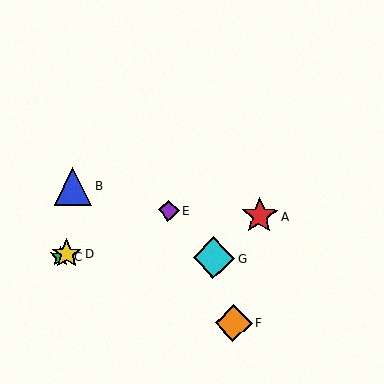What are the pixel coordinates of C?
Object C is at (60, 256).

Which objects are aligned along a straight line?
Objects C, D, E are aligned along a straight line.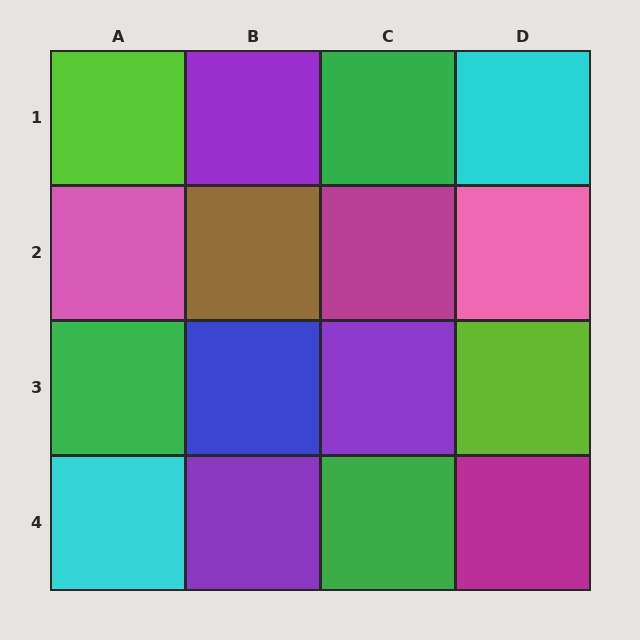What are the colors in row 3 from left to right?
Green, blue, purple, lime.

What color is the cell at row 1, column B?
Purple.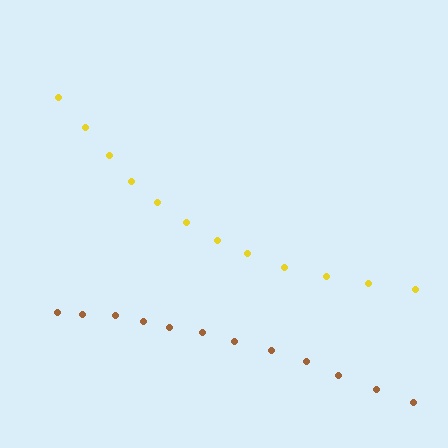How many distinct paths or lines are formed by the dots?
There are 2 distinct paths.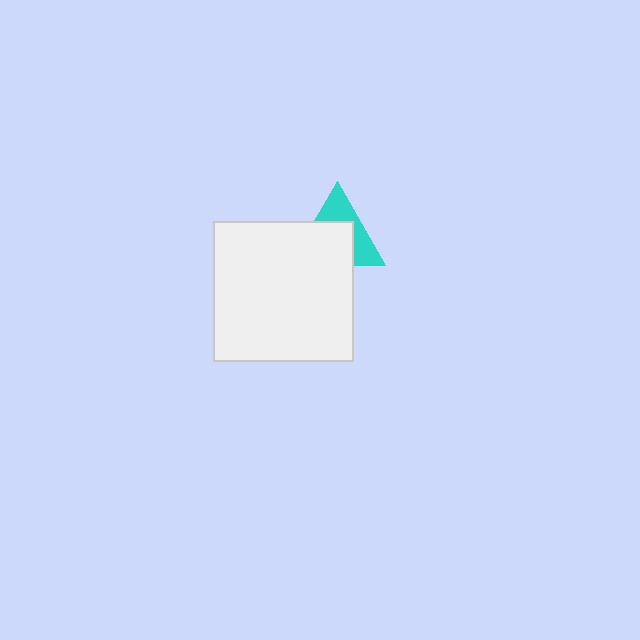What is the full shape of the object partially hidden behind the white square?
The partially hidden object is a cyan triangle.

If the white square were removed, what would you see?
You would see the complete cyan triangle.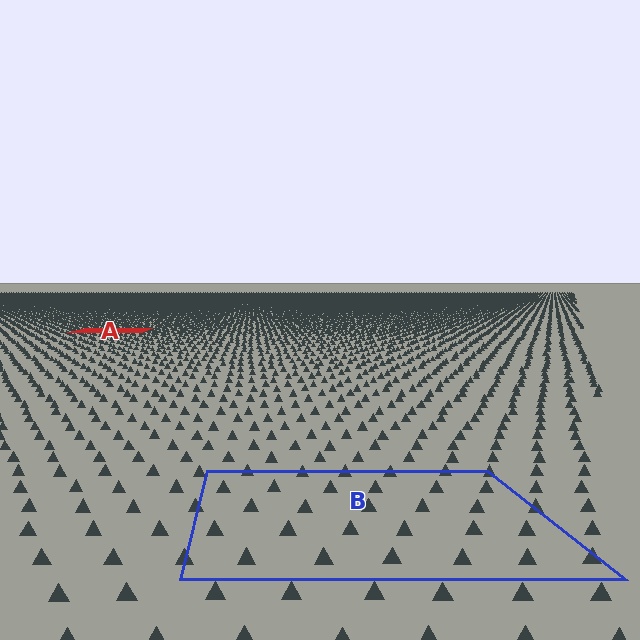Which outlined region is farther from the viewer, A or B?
Region A is farther from the viewer — the texture elements inside it appear smaller and more densely packed.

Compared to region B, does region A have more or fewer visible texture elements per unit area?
Region A has more texture elements per unit area — they are packed more densely because it is farther away.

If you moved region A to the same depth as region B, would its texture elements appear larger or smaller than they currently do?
They would appear larger. At a closer depth, the same texture elements are projected at a bigger on-screen size.